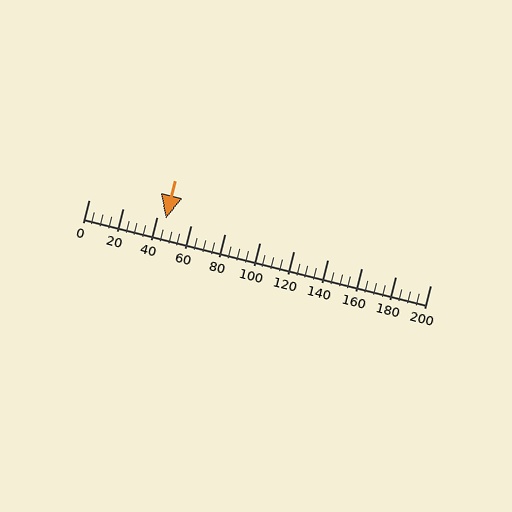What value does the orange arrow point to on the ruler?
The orange arrow points to approximately 45.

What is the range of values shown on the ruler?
The ruler shows values from 0 to 200.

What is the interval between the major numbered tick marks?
The major tick marks are spaced 20 units apart.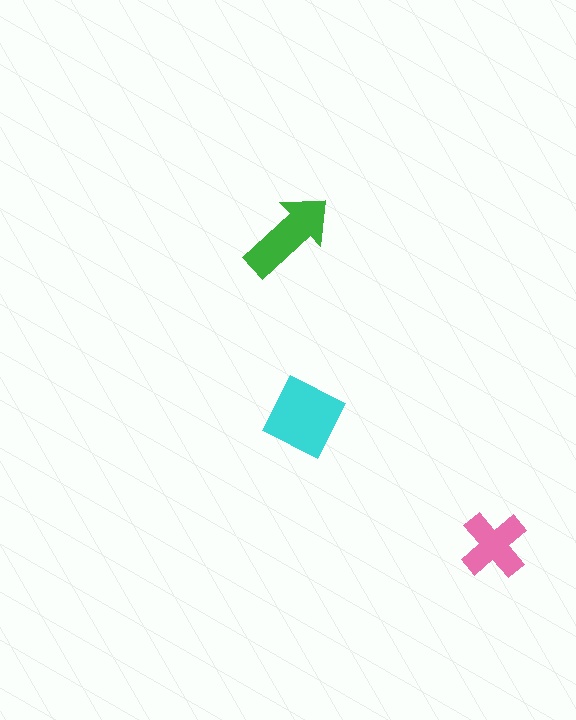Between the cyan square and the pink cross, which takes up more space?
The cyan square.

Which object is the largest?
The cyan square.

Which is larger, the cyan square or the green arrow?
The cyan square.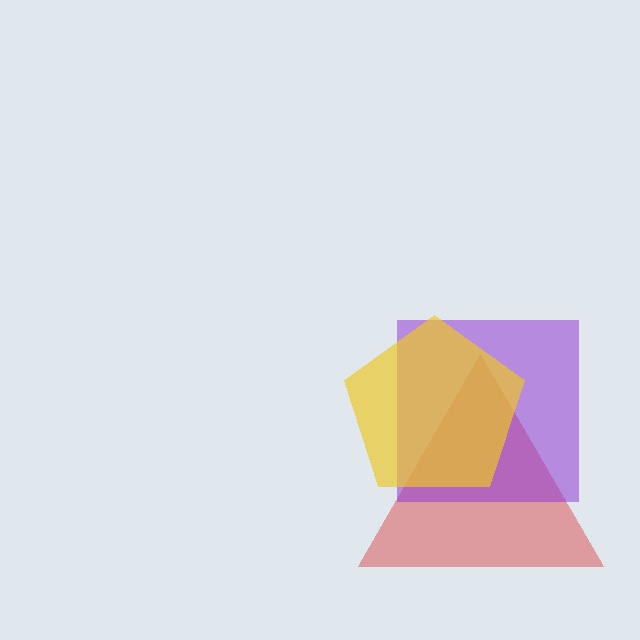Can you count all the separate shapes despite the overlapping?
Yes, there are 3 separate shapes.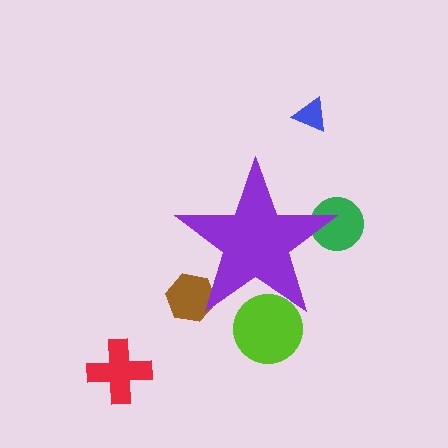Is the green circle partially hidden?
Yes, the green circle is partially hidden behind the purple star.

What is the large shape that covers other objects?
A purple star.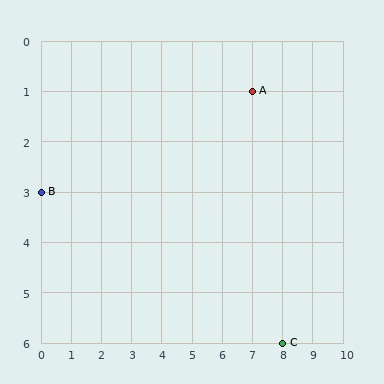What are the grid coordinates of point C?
Point C is at grid coordinates (8, 6).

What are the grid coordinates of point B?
Point B is at grid coordinates (0, 3).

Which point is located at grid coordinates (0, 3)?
Point B is at (0, 3).